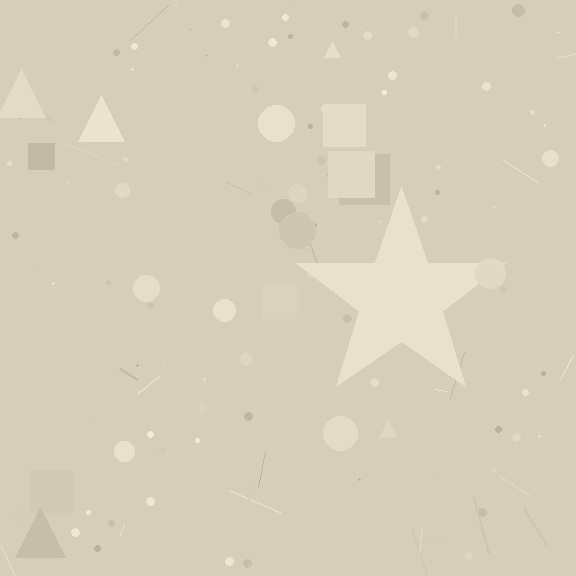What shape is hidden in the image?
A star is hidden in the image.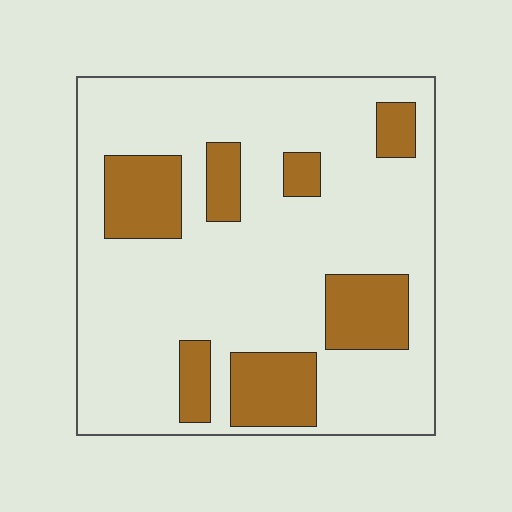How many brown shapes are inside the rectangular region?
7.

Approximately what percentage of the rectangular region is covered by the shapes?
Approximately 20%.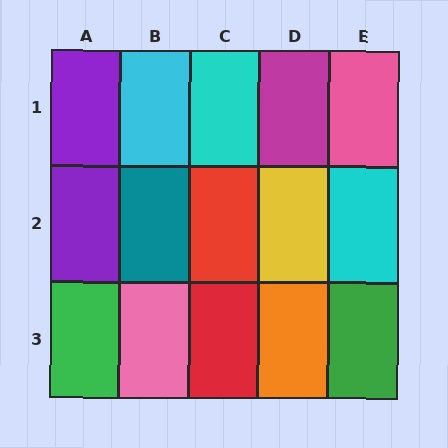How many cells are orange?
1 cell is orange.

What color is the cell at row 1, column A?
Purple.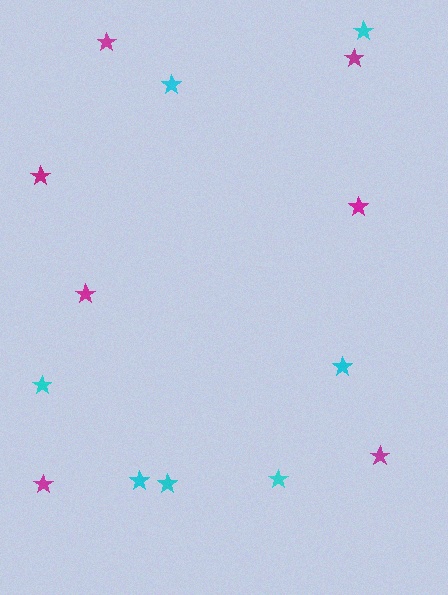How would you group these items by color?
There are 2 groups: one group of magenta stars (7) and one group of cyan stars (7).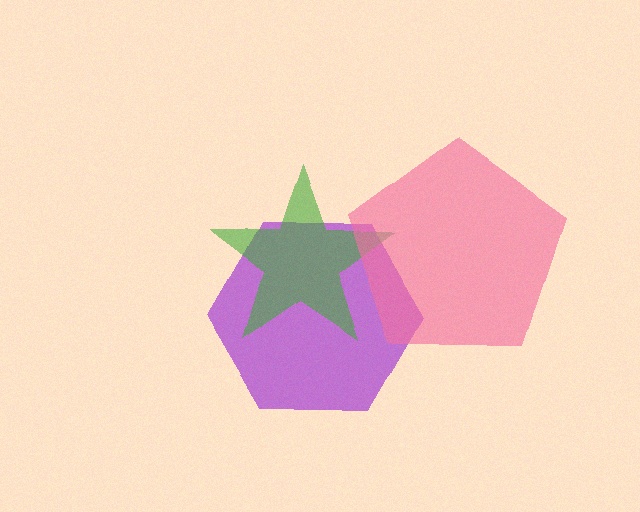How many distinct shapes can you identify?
There are 3 distinct shapes: a purple hexagon, a green star, a pink pentagon.